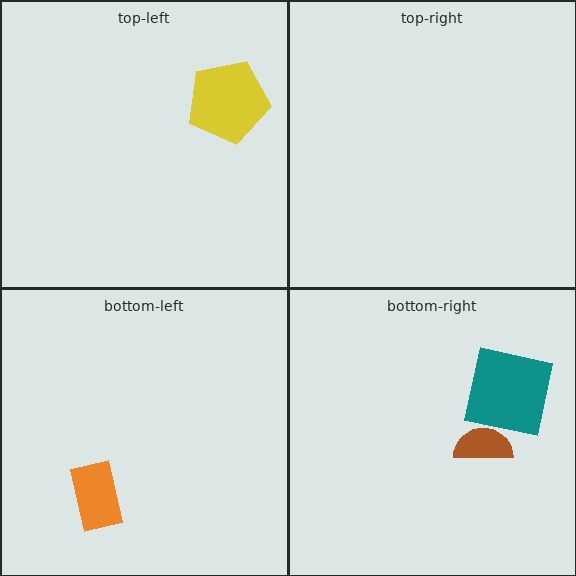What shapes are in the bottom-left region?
The orange rectangle.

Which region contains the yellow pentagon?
The top-left region.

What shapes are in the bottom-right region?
The brown semicircle, the teal square.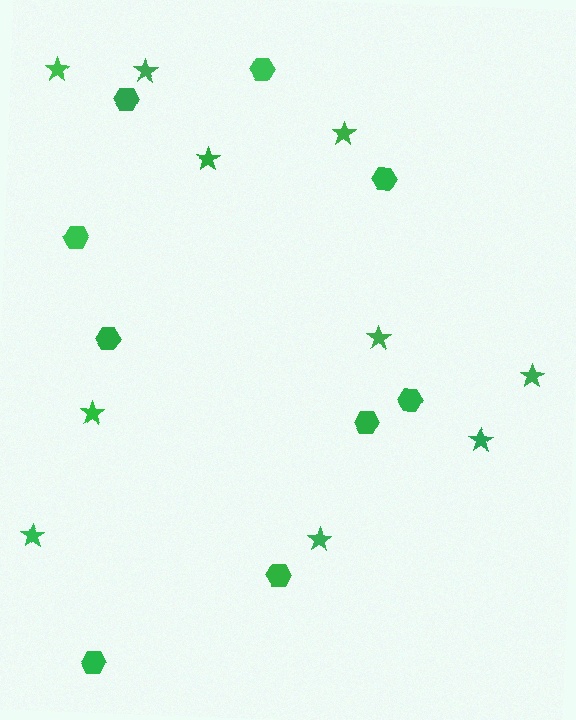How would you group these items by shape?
There are 2 groups: one group of stars (10) and one group of hexagons (9).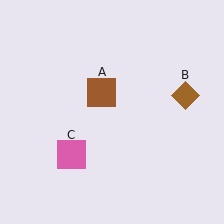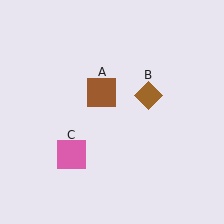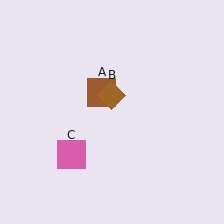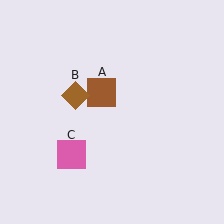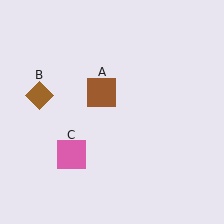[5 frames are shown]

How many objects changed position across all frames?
1 object changed position: brown diamond (object B).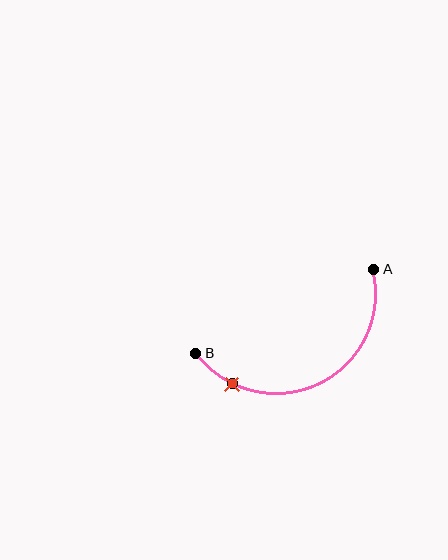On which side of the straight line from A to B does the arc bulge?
The arc bulges below the straight line connecting A and B.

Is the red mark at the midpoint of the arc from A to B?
No. The red mark lies on the arc but is closer to endpoint B. The arc midpoint would be at the point on the curve equidistant along the arc from both A and B.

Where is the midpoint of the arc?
The arc midpoint is the point on the curve farthest from the straight line joining A and B. It sits below that line.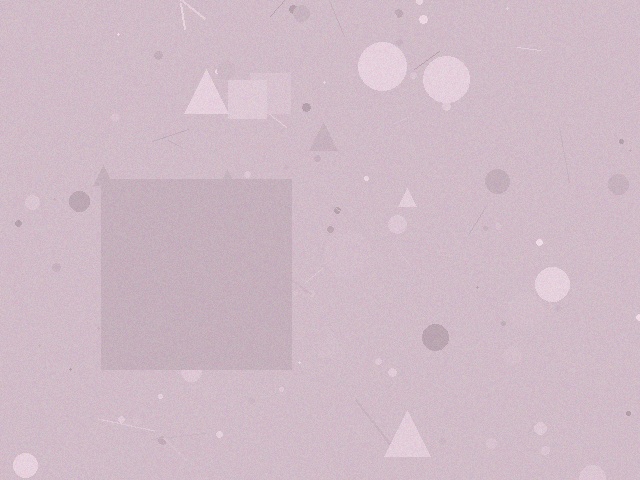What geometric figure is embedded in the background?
A square is embedded in the background.